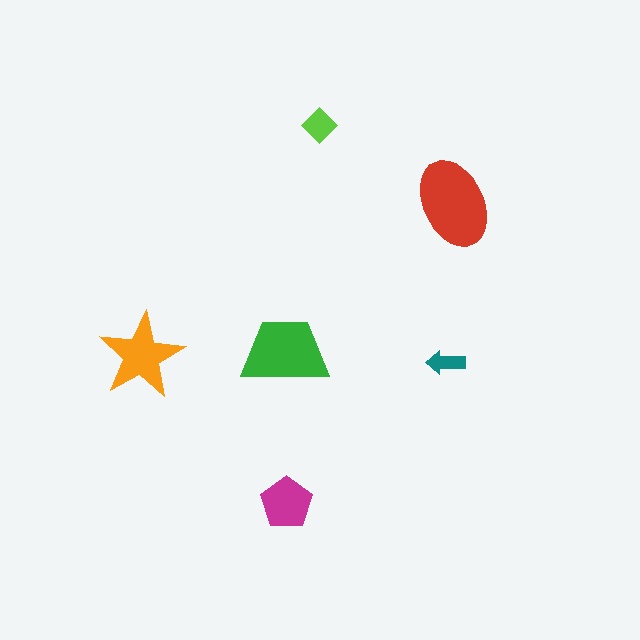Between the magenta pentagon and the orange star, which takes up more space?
The orange star.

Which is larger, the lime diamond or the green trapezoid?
The green trapezoid.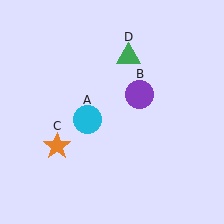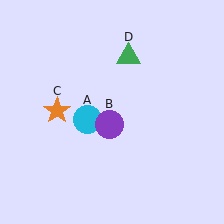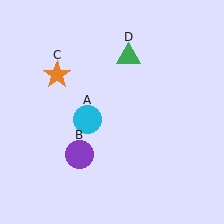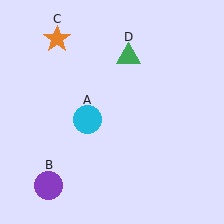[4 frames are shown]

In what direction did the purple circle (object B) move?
The purple circle (object B) moved down and to the left.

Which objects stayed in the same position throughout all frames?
Cyan circle (object A) and green triangle (object D) remained stationary.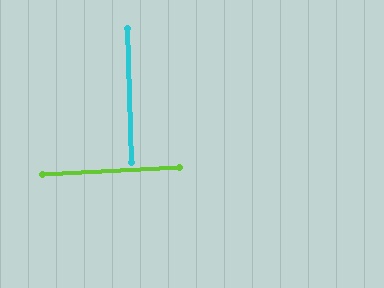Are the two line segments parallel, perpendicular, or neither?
Perpendicular — they meet at approximately 89°.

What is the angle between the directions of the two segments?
Approximately 89 degrees.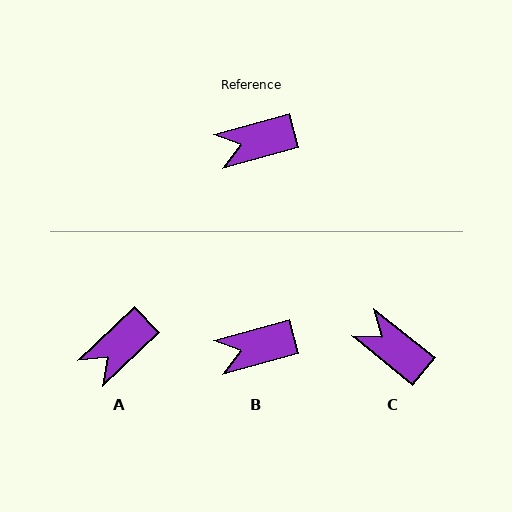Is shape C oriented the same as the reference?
No, it is off by about 54 degrees.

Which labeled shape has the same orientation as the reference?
B.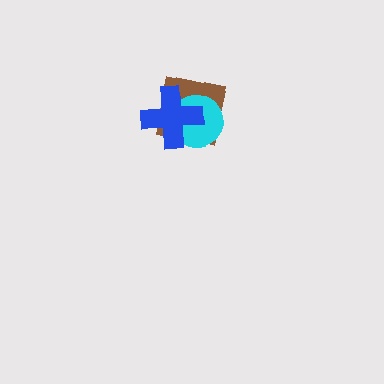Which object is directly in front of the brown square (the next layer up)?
The cyan circle is directly in front of the brown square.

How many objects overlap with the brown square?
2 objects overlap with the brown square.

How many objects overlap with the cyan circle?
2 objects overlap with the cyan circle.